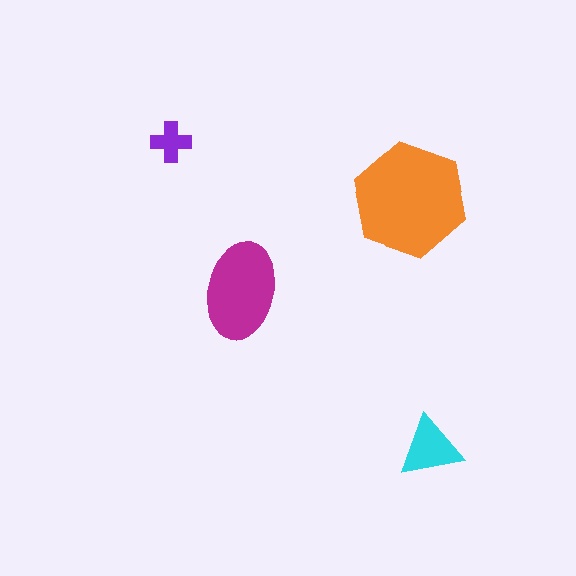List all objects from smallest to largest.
The purple cross, the cyan triangle, the magenta ellipse, the orange hexagon.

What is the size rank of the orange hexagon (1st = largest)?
1st.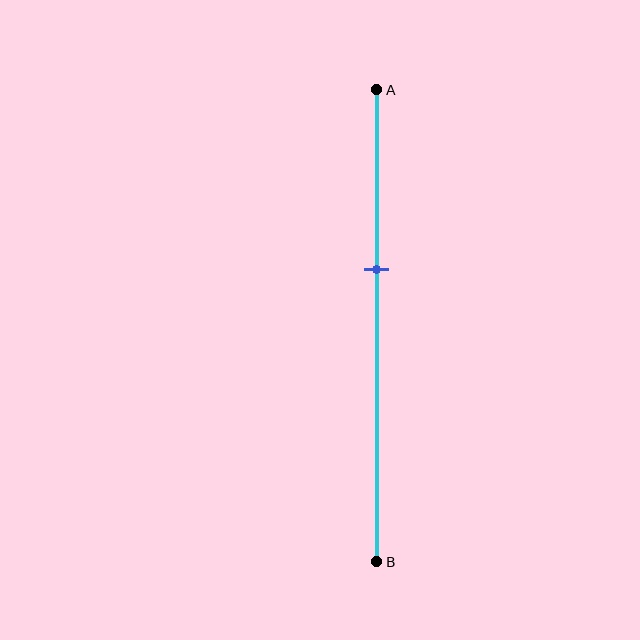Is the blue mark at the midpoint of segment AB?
No, the mark is at about 40% from A, not at the 50% midpoint.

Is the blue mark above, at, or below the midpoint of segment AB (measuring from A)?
The blue mark is above the midpoint of segment AB.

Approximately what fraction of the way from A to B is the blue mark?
The blue mark is approximately 40% of the way from A to B.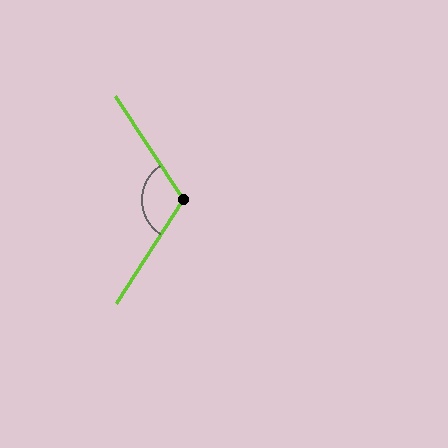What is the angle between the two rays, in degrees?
Approximately 114 degrees.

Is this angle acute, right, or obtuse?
It is obtuse.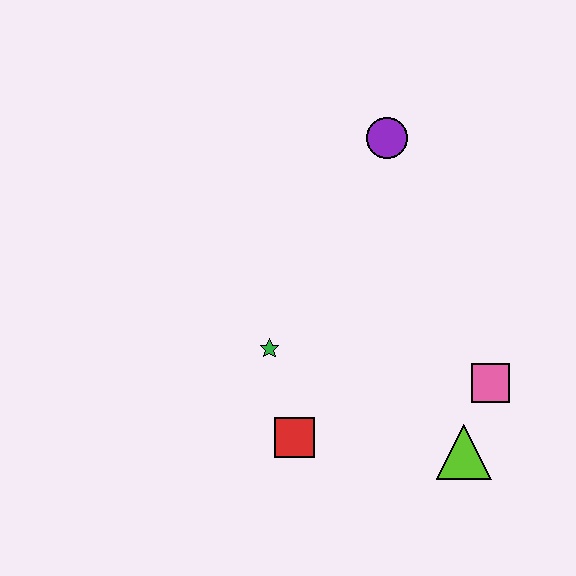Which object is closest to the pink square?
The lime triangle is closest to the pink square.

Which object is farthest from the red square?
The purple circle is farthest from the red square.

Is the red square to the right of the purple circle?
No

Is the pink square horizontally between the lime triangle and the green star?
No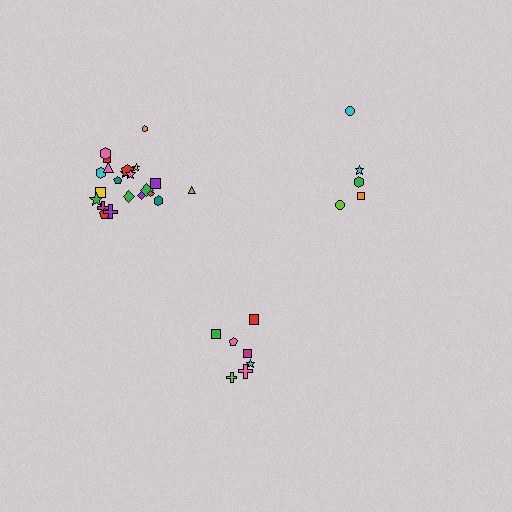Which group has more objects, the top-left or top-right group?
The top-left group.